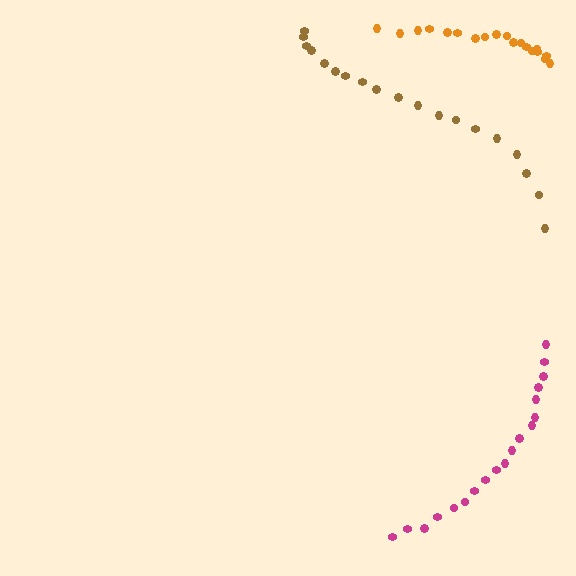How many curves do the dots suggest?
There are 3 distinct paths.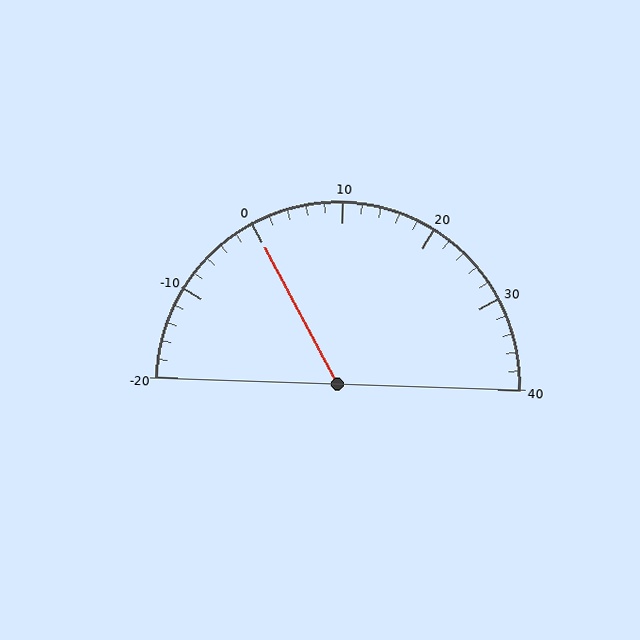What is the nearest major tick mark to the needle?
The nearest major tick mark is 0.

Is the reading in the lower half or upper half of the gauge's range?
The reading is in the lower half of the range (-20 to 40).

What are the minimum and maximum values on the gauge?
The gauge ranges from -20 to 40.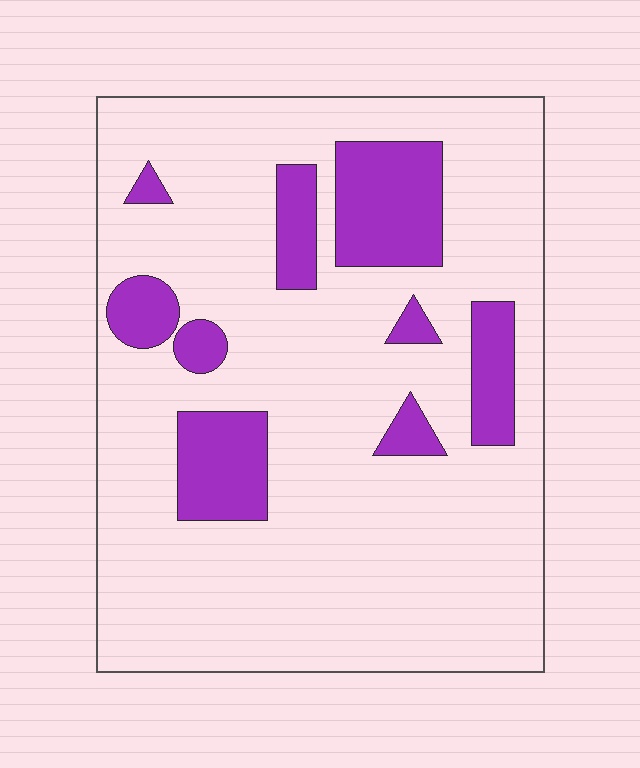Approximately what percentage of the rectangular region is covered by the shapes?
Approximately 20%.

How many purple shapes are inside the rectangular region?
9.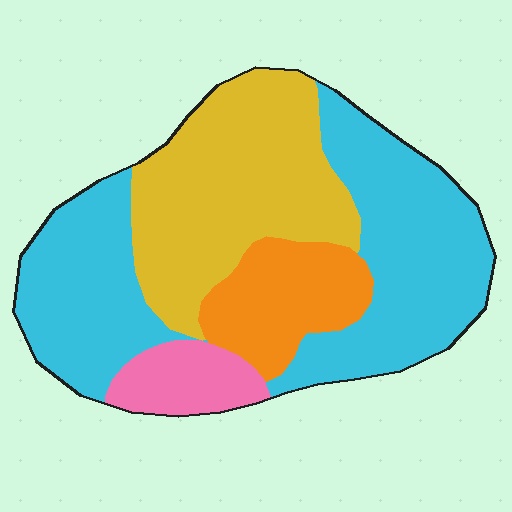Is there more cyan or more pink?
Cyan.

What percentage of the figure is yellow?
Yellow covers roughly 30% of the figure.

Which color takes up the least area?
Pink, at roughly 10%.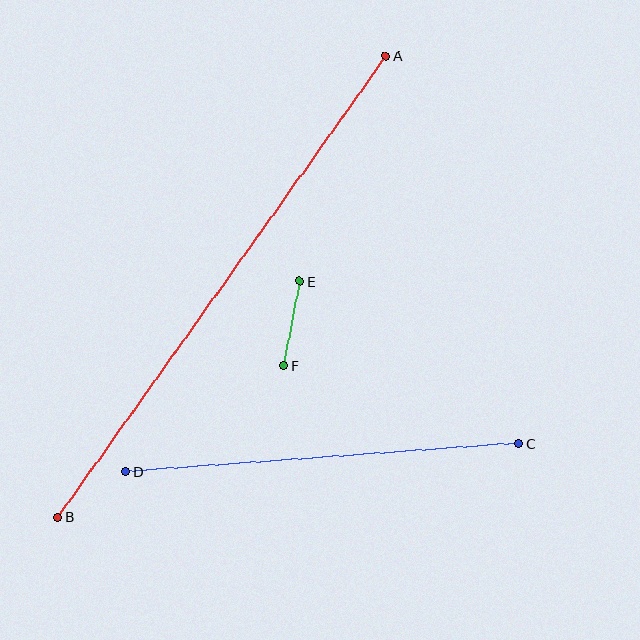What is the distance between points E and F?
The distance is approximately 86 pixels.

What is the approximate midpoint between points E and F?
The midpoint is at approximately (292, 323) pixels.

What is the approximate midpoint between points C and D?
The midpoint is at approximately (322, 458) pixels.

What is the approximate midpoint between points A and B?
The midpoint is at approximately (222, 286) pixels.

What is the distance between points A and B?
The distance is approximately 566 pixels.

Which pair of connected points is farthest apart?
Points A and B are farthest apart.